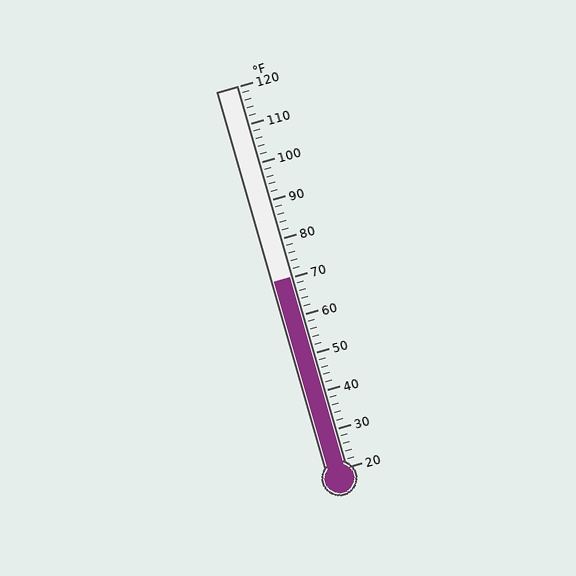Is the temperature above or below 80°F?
The temperature is below 80°F.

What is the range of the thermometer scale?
The thermometer scale ranges from 20°F to 120°F.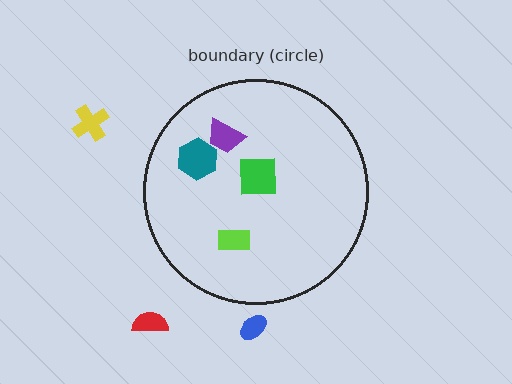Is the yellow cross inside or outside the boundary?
Outside.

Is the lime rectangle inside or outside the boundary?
Inside.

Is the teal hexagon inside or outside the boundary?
Inside.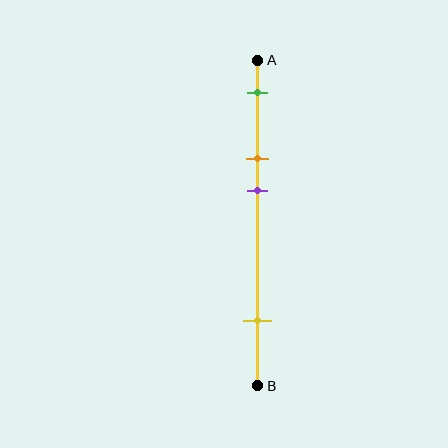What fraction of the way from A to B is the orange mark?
The orange mark is approximately 30% (0.3) of the way from A to B.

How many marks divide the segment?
There are 4 marks dividing the segment.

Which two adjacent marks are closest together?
The orange and purple marks are the closest adjacent pair.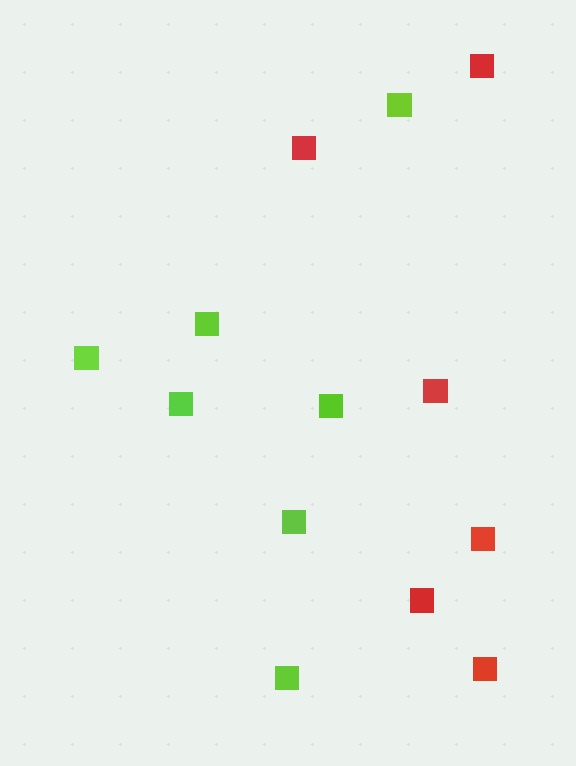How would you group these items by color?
There are 2 groups: one group of red squares (6) and one group of lime squares (7).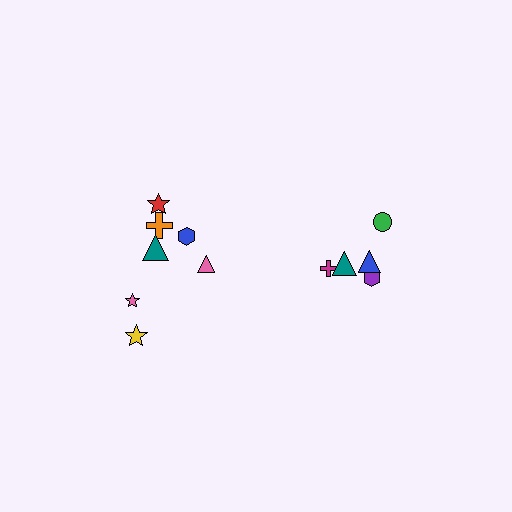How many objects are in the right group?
There are 5 objects.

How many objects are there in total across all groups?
There are 12 objects.